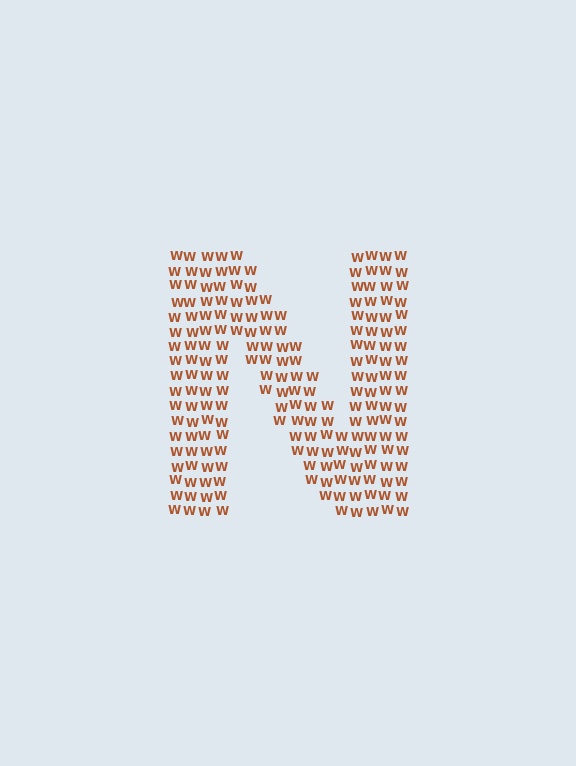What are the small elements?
The small elements are letter W's.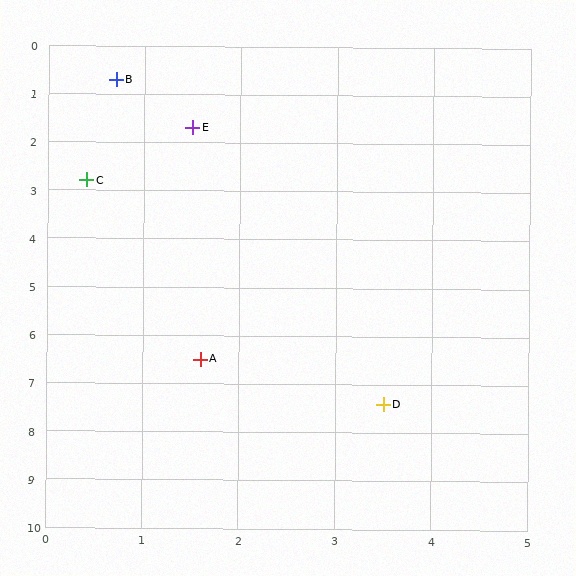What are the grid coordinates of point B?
Point B is at approximately (0.7, 0.7).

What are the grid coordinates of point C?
Point C is at approximately (0.4, 2.8).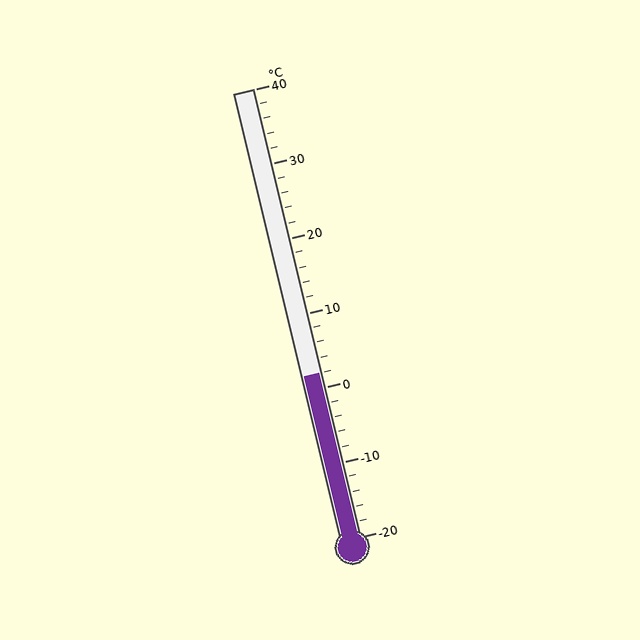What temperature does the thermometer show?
The thermometer shows approximately 2°C.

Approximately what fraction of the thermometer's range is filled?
The thermometer is filled to approximately 35% of its range.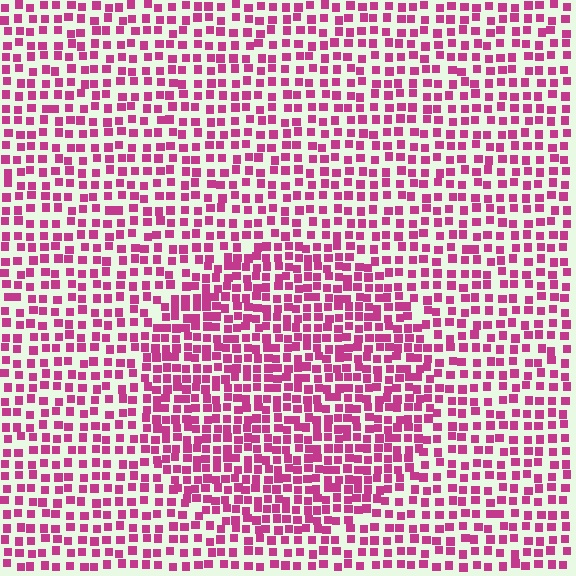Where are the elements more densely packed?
The elements are more densely packed inside the circle boundary.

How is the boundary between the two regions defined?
The boundary is defined by a change in element density (approximately 1.6x ratio). All elements are the same color, size, and shape.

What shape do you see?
I see a circle.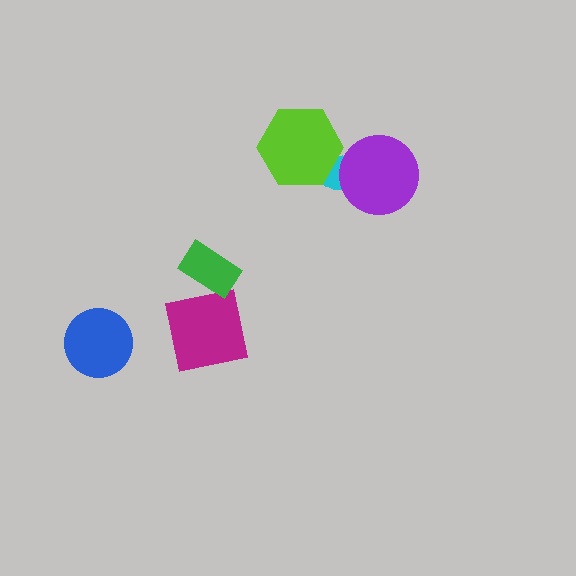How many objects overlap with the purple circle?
1 object overlaps with the purple circle.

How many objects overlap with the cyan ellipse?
2 objects overlap with the cyan ellipse.